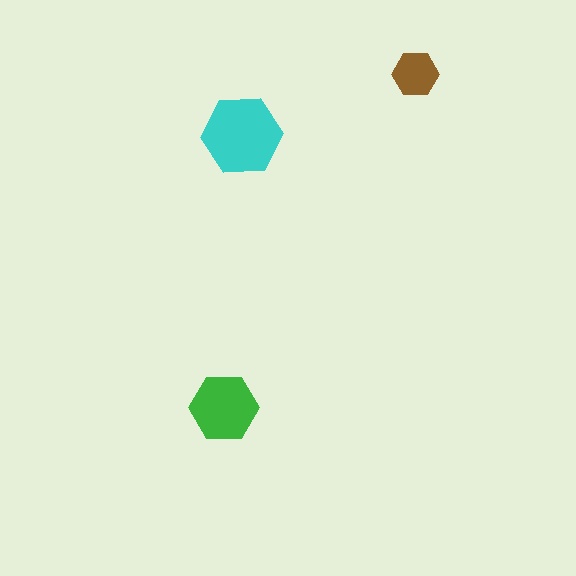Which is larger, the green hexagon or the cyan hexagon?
The cyan one.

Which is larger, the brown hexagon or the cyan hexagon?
The cyan one.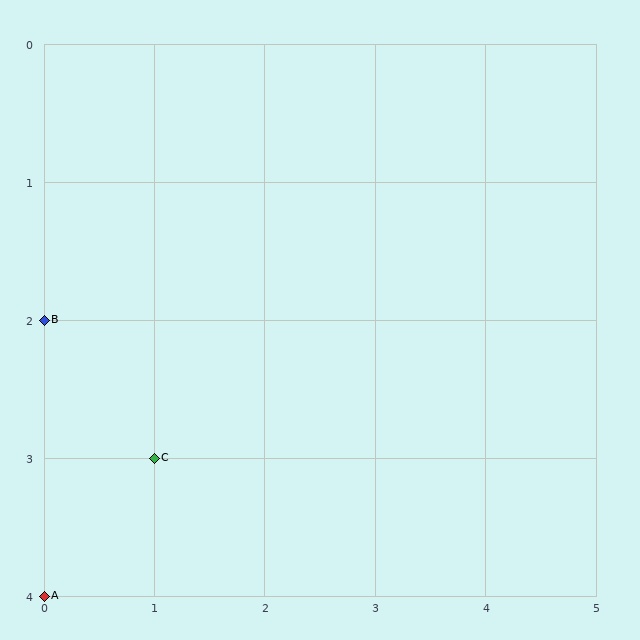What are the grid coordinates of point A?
Point A is at grid coordinates (0, 4).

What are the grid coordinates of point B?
Point B is at grid coordinates (0, 2).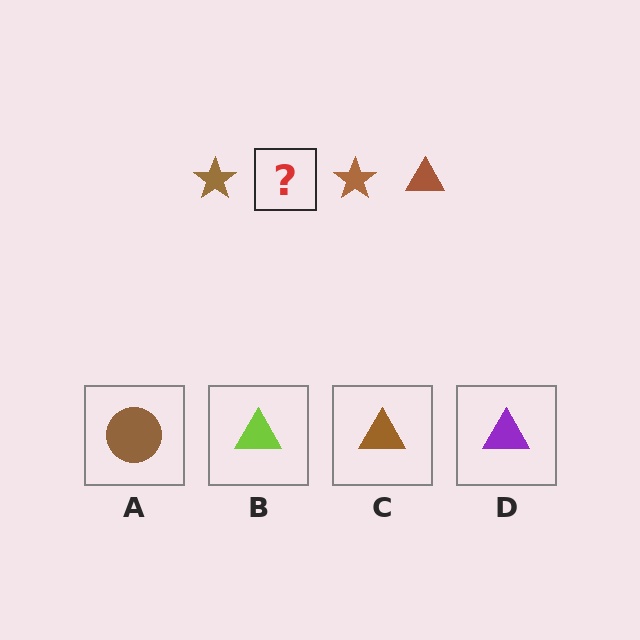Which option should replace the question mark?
Option C.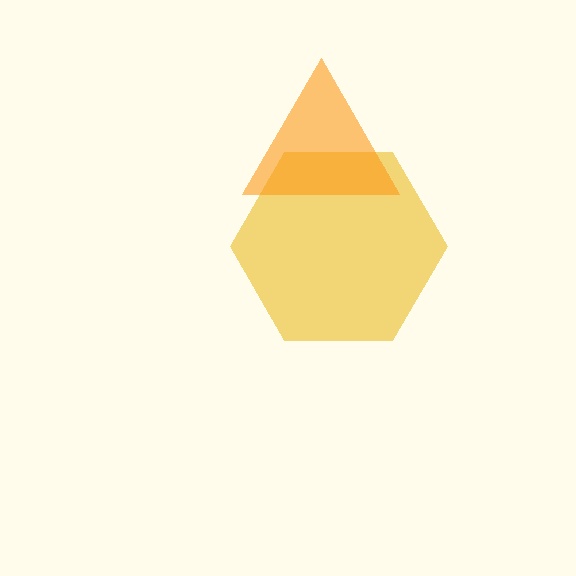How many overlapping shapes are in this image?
There are 2 overlapping shapes in the image.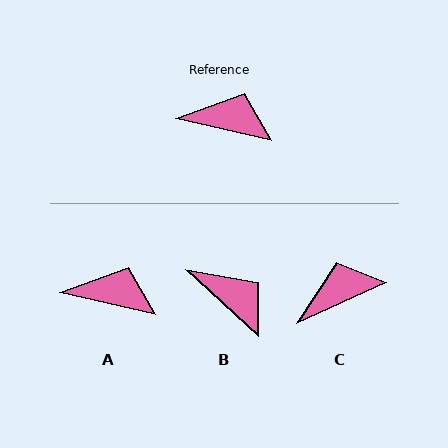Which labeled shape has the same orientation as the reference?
A.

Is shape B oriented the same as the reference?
No, it is off by about 30 degrees.